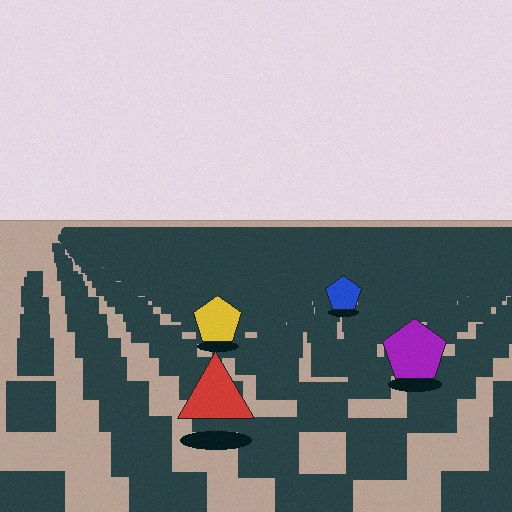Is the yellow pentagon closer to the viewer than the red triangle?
No. The red triangle is closer — you can tell from the texture gradient: the ground texture is coarser near it.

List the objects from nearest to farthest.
From nearest to farthest: the red triangle, the purple pentagon, the yellow pentagon, the blue pentagon.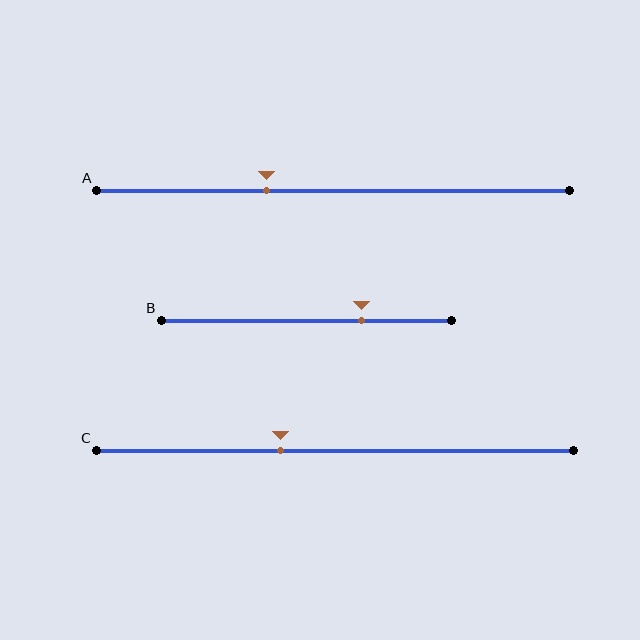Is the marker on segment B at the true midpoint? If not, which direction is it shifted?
No, the marker on segment B is shifted to the right by about 19% of the segment length.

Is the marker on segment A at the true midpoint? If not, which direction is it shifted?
No, the marker on segment A is shifted to the left by about 14% of the segment length.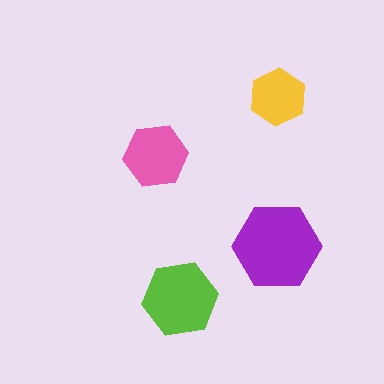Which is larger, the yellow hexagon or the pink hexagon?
The pink one.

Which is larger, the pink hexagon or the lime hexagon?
The lime one.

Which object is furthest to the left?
The pink hexagon is leftmost.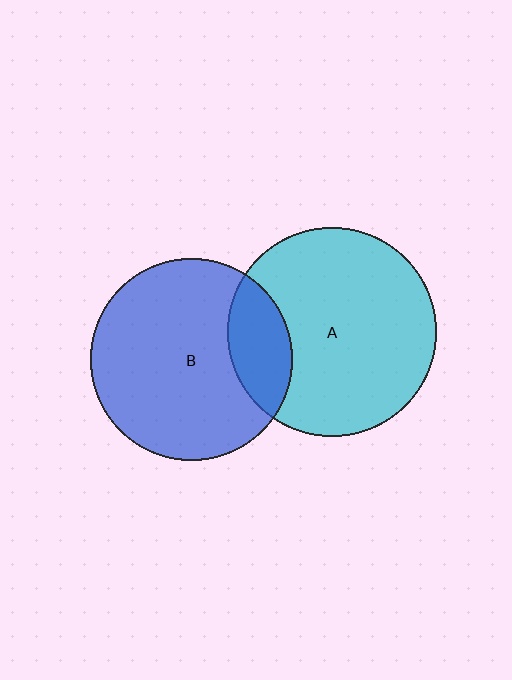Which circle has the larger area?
Circle A (cyan).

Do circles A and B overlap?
Yes.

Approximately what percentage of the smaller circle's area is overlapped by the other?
Approximately 20%.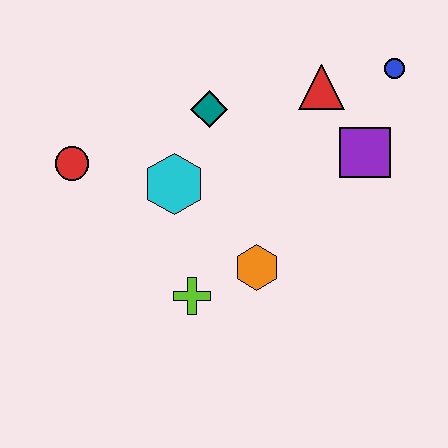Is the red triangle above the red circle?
Yes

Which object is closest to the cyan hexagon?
The teal diamond is closest to the cyan hexagon.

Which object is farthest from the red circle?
The blue circle is farthest from the red circle.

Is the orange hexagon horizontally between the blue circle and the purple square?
No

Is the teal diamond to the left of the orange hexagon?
Yes